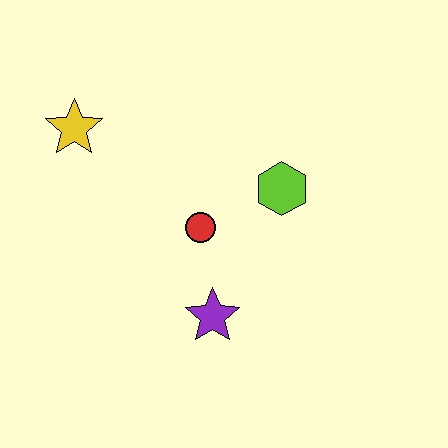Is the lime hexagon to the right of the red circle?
Yes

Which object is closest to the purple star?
The red circle is closest to the purple star.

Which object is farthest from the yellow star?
The purple star is farthest from the yellow star.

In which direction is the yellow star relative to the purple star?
The yellow star is above the purple star.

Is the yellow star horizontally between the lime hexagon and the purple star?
No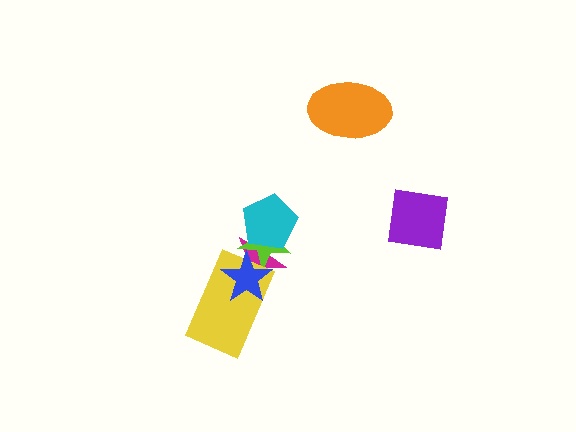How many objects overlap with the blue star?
3 objects overlap with the blue star.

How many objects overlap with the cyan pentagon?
2 objects overlap with the cyan pentagon.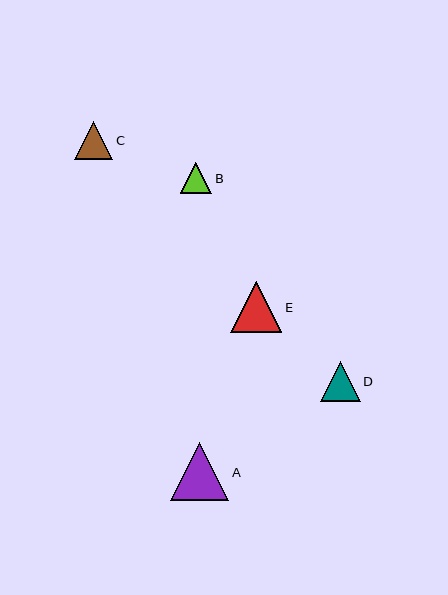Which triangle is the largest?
Triangle A is the largest with a size of approximately 58 pixels.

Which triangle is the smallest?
Triangle B is the smallest with a size of approximately 31 pixels.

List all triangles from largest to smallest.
From largest to smallest: A, E, D, C, B.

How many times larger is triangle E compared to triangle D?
Triangle E is approximately 1.3 times the size of triangle D.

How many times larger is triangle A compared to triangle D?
Triangle A is approximately 1.5 times the size of triangle D.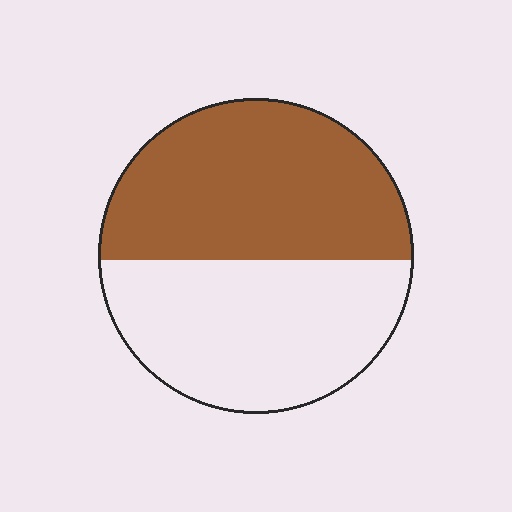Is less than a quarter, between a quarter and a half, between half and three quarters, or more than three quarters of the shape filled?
Between half and three quarters.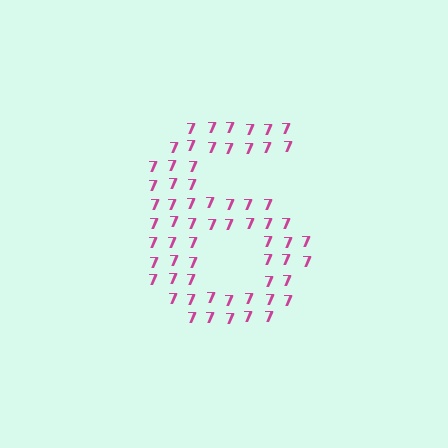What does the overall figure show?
The overall figure shows the digit 6.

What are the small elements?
The small elements are digit 7's.